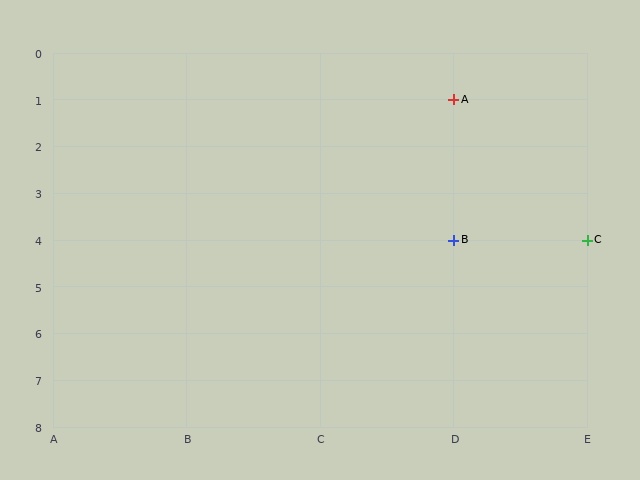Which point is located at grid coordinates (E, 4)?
Point C is at (E, 4).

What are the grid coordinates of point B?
Point B is at grid coordinates (D, 4).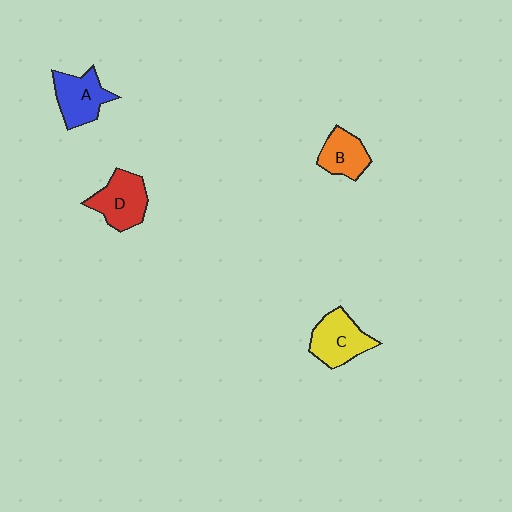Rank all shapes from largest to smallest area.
From largest to smallest: C (yellow), D (red), A (blue), B (orange).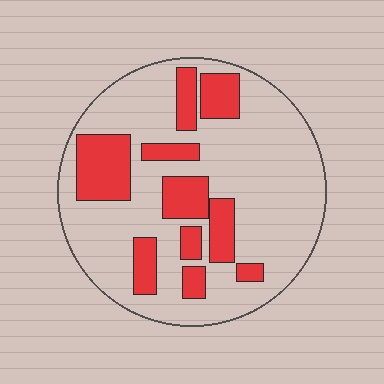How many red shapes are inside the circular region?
10.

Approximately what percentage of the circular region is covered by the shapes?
Approximately 25%.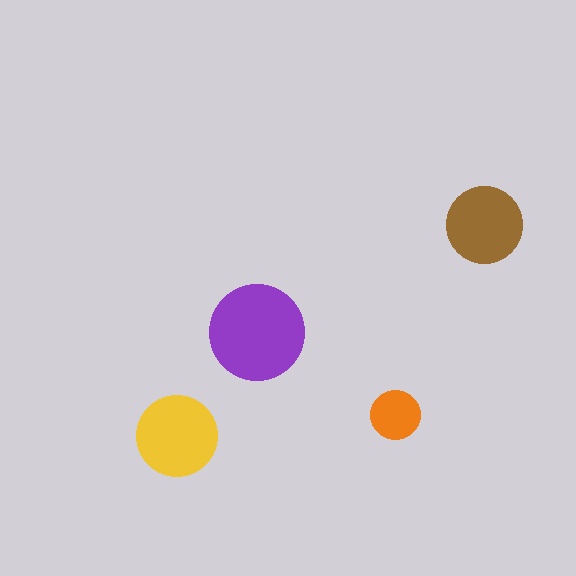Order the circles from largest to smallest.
the purple one, the yellow one, the brown one, the orange one.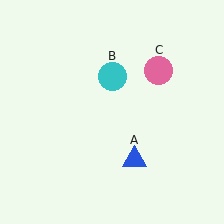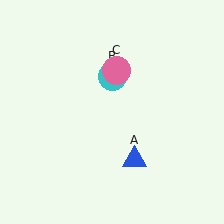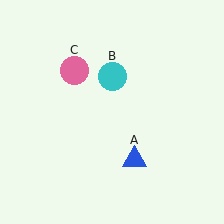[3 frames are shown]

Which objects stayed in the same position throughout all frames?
Blue triangle (object A) and cyan circle (object B) remained stationary.